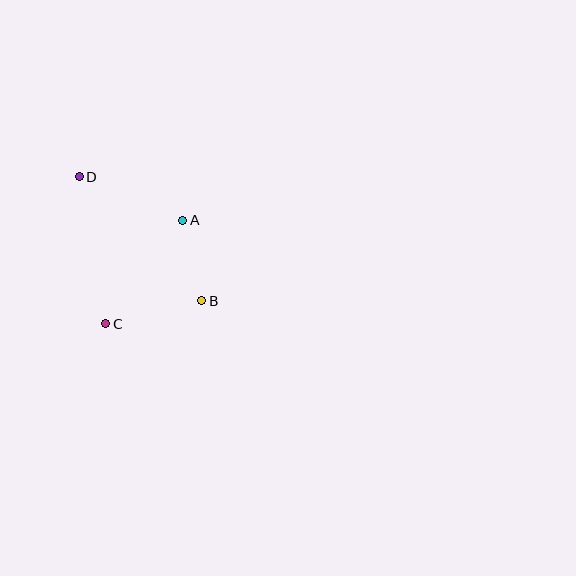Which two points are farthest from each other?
Points B and D are farthest from each other.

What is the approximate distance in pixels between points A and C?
The distance between A and C is approximately 129 pixels.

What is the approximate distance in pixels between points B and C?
The distance between B and C is approximately 98 pixels.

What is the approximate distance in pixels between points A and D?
The distance between A and D is approximately 112 pixels.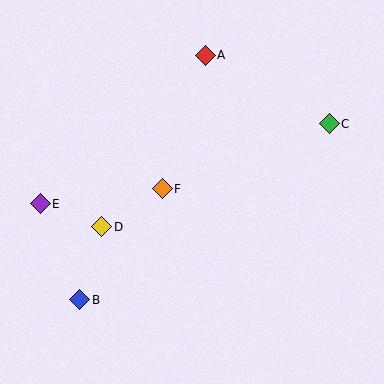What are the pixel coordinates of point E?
Point E is at (40, 204).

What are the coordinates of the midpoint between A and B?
The midpoint between A and B is at (142, 177).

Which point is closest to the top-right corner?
Point C is closest to the top-right corner.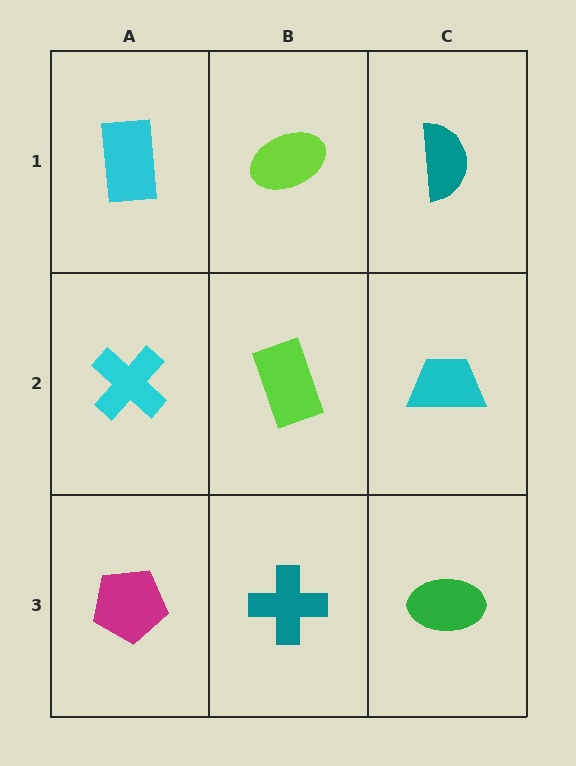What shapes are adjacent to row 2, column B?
A lime ellipse (row 1, column B), a teal cross (row 3, column B), a cyan cross (row 2, column A), a cyan trapezoid (row 2, column C).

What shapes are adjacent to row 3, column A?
A cyan cross (row 2, column A), a teal cross (row 3, column B).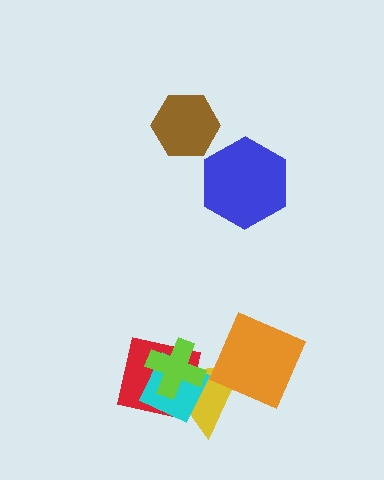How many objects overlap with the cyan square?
3 objects overlap with the cyan square.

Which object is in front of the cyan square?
The lime cross is in front of the cyan square.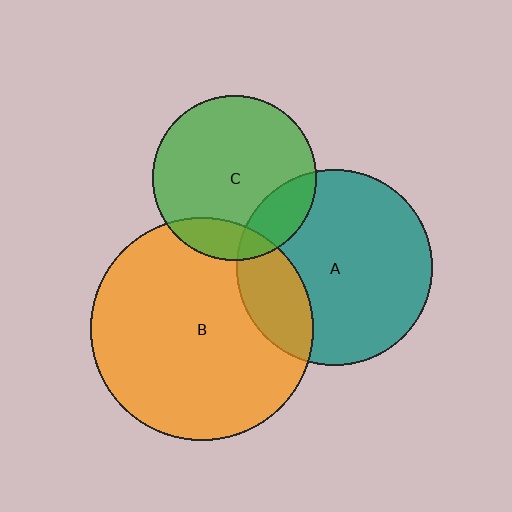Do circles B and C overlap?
Yes.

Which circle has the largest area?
Circle B (orange).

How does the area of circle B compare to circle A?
Approximately 1.3 times.